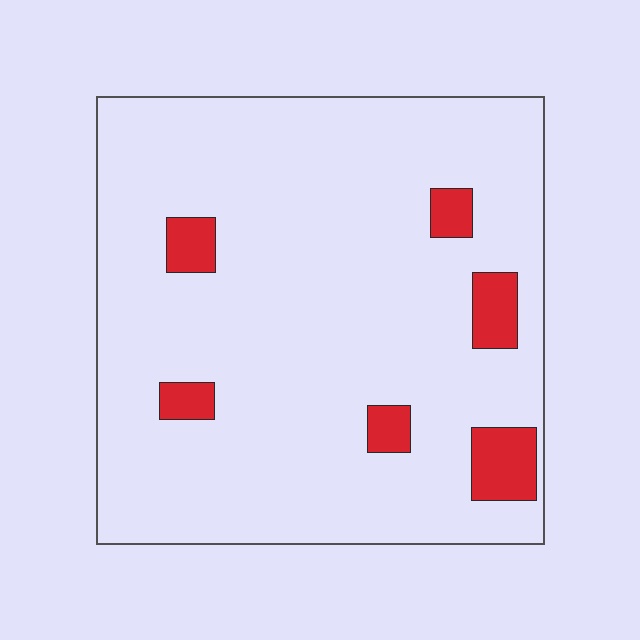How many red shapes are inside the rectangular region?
6.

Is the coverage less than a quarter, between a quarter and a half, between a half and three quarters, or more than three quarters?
Less than a quarter.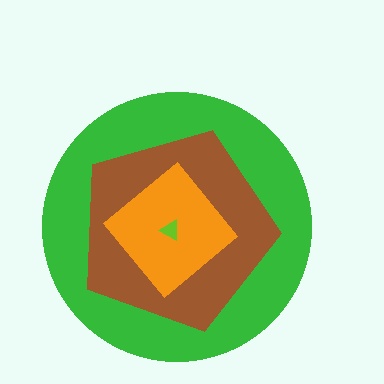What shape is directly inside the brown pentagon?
The orange diamond.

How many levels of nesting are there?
4.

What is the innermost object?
The lime triangle.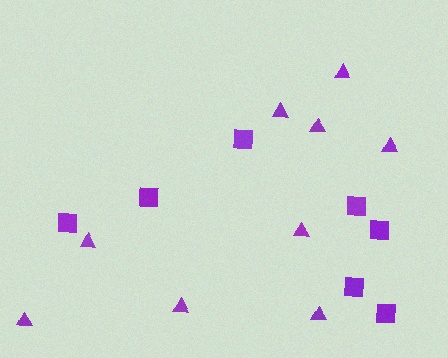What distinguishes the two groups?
There are 2 groups: one group of triangles (9) and one group of squares (7).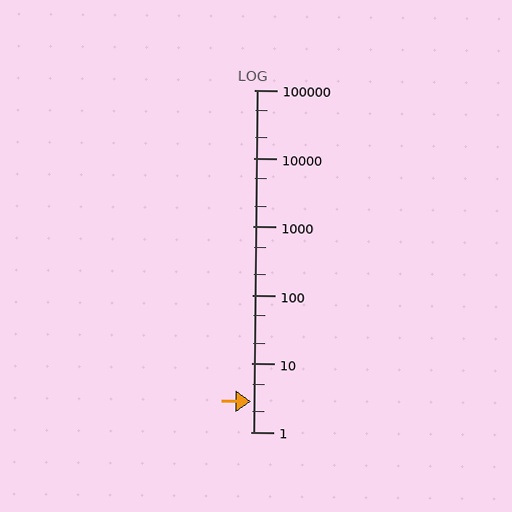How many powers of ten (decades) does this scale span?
The scale spans 5 decades, from 1 to 100000.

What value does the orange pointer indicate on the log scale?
The pointer indicates approximately 2.8.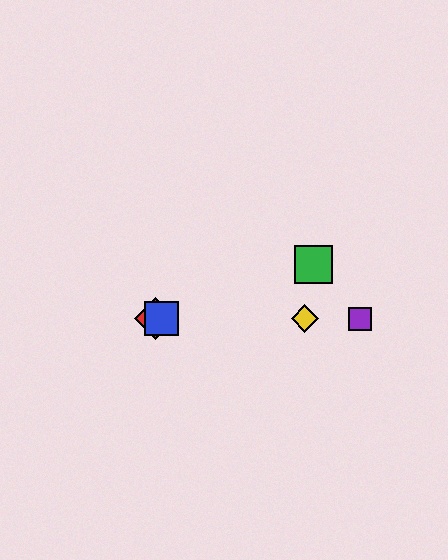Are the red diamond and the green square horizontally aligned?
No, the red diamond is at y≈319 and the green square is at y≈264.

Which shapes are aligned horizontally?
The red diamond, the blue square, the yellow diamond, the purple square are aligned horizontally.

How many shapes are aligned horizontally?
4 shapes (the red diamond, the blue square, the yellow diamond, the purple square) are aligned horizontally.